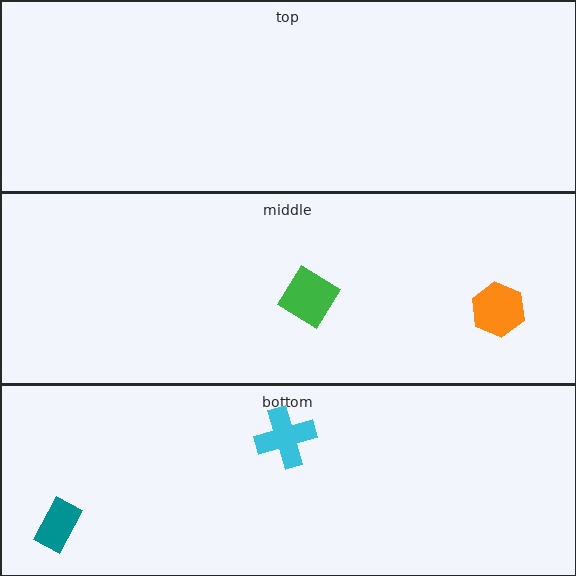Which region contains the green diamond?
The middle region.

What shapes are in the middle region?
The orange hexagon, the green diamond.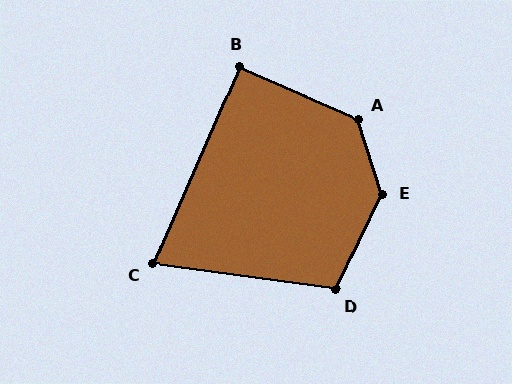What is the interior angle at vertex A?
Approximately 131 degrees (obtuse).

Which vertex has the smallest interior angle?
C, at approximately 74 degrees.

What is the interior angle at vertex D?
Approximately 108 degrees (obtuse).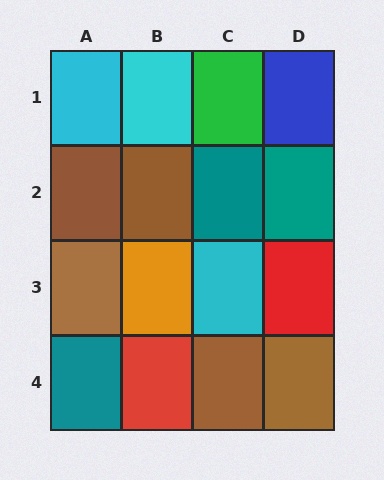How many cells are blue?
1 cell is blue.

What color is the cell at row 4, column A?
Teal.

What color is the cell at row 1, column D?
Blue.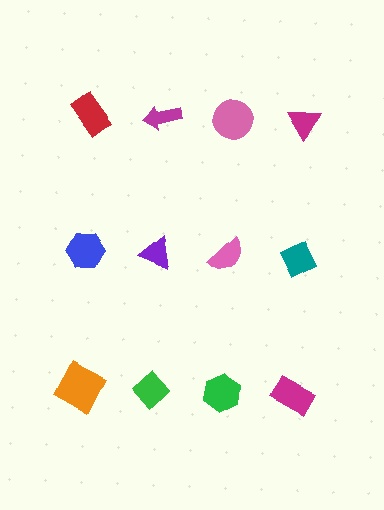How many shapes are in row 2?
4 shapes.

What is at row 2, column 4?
A teal diamond.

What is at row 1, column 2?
A magenta arrow.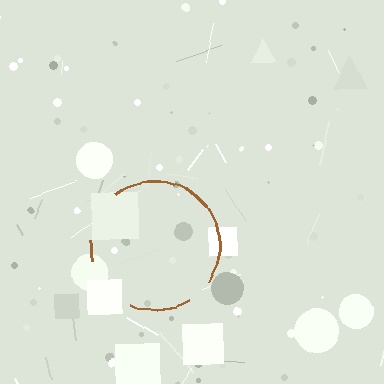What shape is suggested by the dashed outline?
The dashed outline suggests a circle.